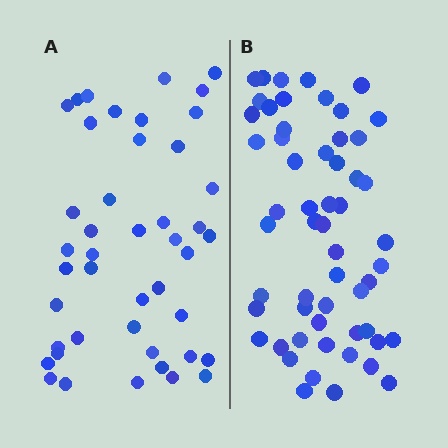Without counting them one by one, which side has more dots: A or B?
Region B (the right region) has more dots.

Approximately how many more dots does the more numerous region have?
Region B has roughly 12 or so more dots than region A.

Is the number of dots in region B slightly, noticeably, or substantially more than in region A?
Region B has noticeably more, but not dramatically so. The ratio is roughly 1.3 to 1.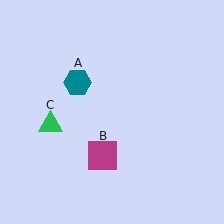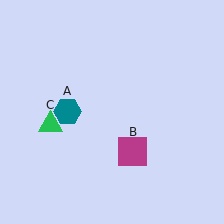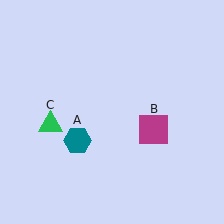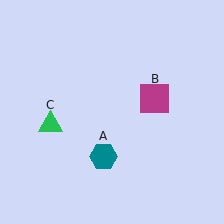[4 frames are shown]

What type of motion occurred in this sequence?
The teal hexagon (object A), magenta square (object B) rotated counterclockwise around the center of the scene.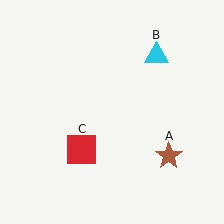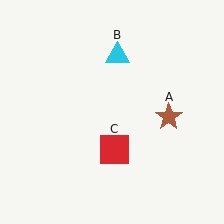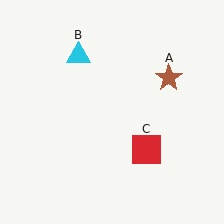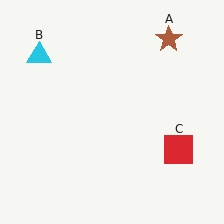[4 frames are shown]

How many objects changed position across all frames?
3 objects changed position: brown star (object A), cyan triangle (object B), red square (object C).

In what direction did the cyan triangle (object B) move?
The cyan triangle (object B) moved left.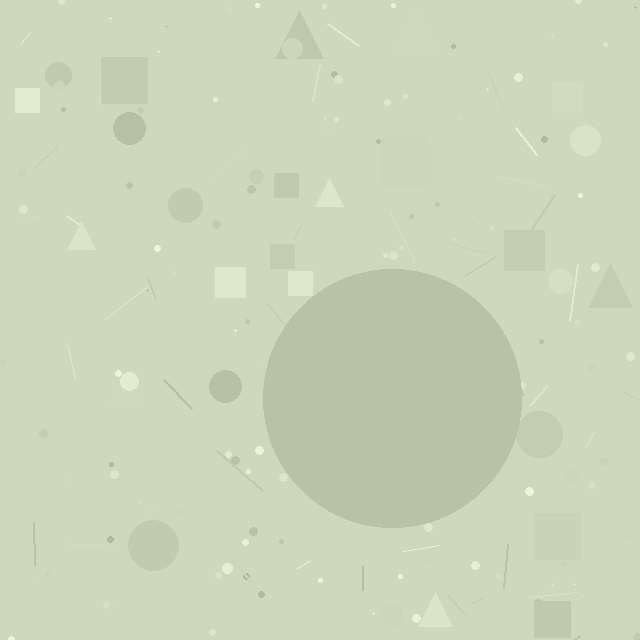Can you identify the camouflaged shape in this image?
The camouflaged shape is a circle.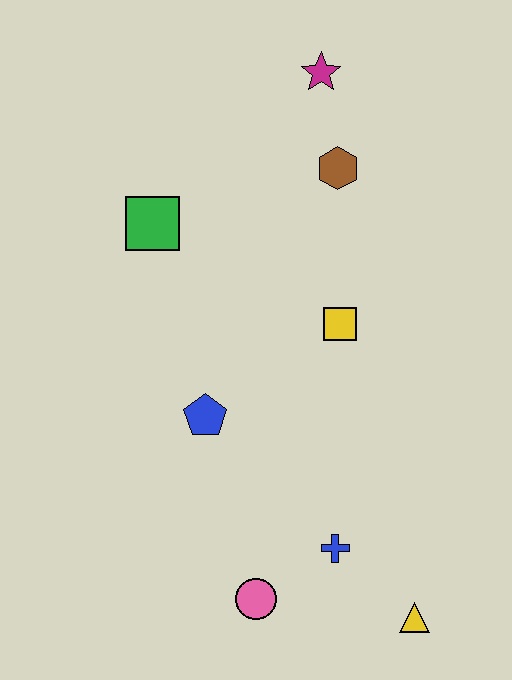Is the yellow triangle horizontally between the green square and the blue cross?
No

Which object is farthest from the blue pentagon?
The magenta star is farthest from the blue pentagon.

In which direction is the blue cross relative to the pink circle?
The blue cross is to the right of the pink circle.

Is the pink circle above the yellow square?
No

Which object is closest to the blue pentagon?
The yellow square is closest to the blue pentagon.